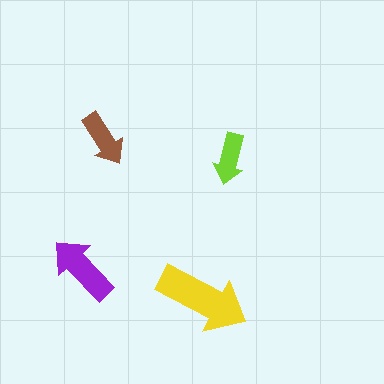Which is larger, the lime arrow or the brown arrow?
The brown one.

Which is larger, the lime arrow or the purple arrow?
The purple one.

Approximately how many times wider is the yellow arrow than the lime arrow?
About 2 times wider.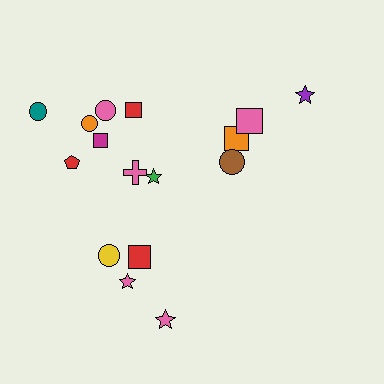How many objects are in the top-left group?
There are 8 objects.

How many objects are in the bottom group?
There are 4 objects.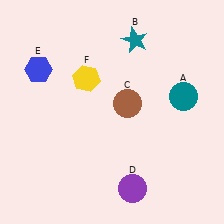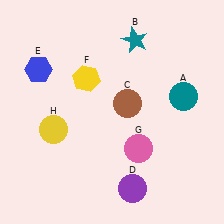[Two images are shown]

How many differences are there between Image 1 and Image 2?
There are 2 differences between the two images.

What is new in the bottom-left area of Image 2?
A yellow circle (H) was added in the bottom-left area of Image 2.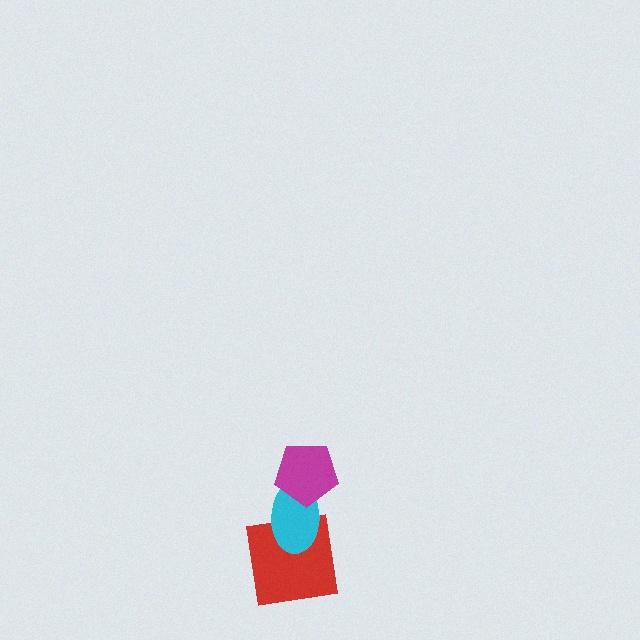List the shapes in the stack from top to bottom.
From top to bottom: the magenta pentagon, the cyan ellipse, the red square.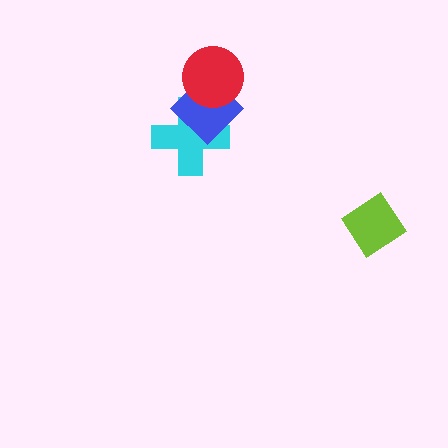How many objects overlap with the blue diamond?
2 objects overlap with the blue diamond.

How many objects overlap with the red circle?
1 object overlaps with the red circle.